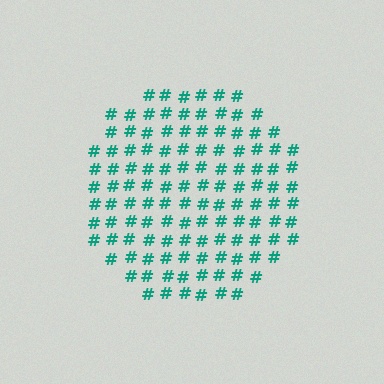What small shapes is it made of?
It is made of small hash symbols.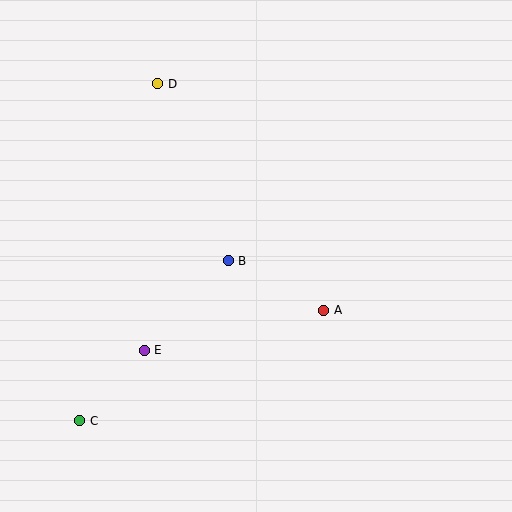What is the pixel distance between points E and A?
The distance between E and A is 183 pixels.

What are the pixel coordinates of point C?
Point C is at (80, 421).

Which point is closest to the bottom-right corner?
Point A is closest to the bottom-right corner.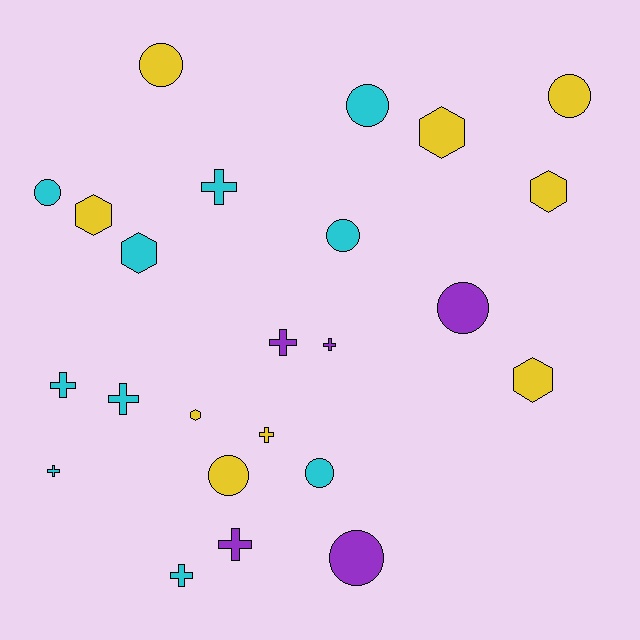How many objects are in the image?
There are 24 objects.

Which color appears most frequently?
Cyan, with 10 objects.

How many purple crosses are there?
There are 3 purple crosses.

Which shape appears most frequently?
Circle, with 9 objects.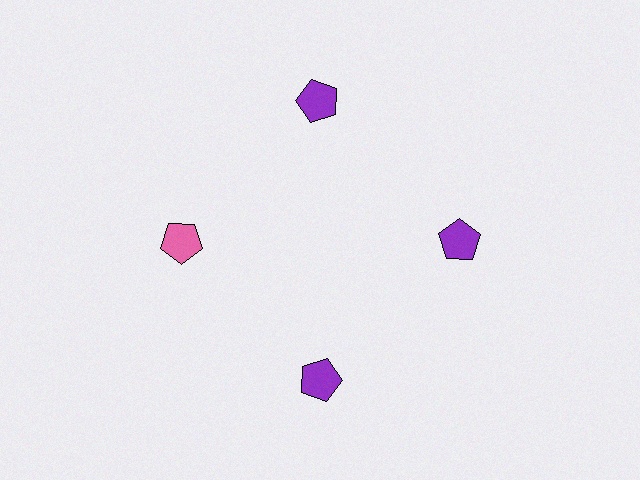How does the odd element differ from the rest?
It has a different color: pink instead of purple.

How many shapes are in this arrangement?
There are 4 shapes arranged in a ring pattern.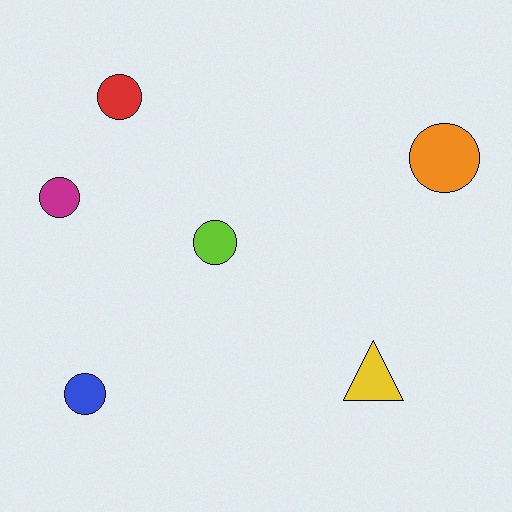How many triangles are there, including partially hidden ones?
There is 1 triangle.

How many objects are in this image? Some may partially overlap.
There are 6 objects.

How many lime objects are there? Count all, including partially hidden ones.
There is 1 lime object.